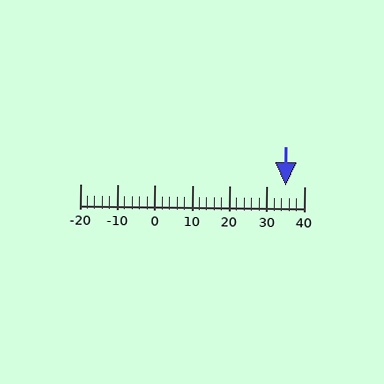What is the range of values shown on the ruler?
The ruler shows values from -20 to 40.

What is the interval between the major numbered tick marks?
The major tick marks are spaced 10 units apart.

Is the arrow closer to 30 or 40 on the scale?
The arrow is closer to 40.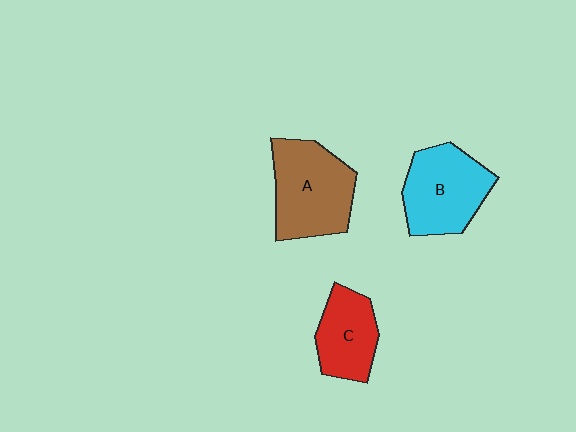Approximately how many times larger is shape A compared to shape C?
Approximately 1.5 times.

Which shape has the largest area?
Shape A (brown).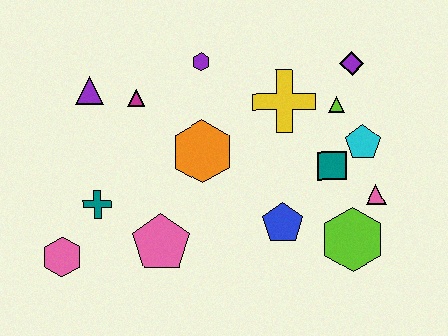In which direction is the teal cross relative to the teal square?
The teal cross is to the left of the teal square.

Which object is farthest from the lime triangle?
The pink hexagon is farthest from the lime triangle.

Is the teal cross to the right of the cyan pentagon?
No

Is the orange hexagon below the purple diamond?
Yes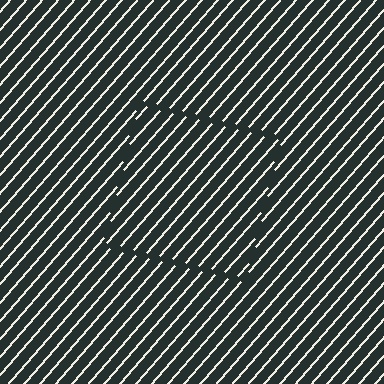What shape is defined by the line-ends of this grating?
An illusory square. The interior of the shape contains the same grating, shifted by half a period — the contour is defined by the phase discontinuity where line-ends from the inner and outer gratings abut.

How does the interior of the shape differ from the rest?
The interior of the shape contains the same grating, shifted by half a period — the contour is defined by the phase discontinuity where line-ends from the inner and outer gratings abut.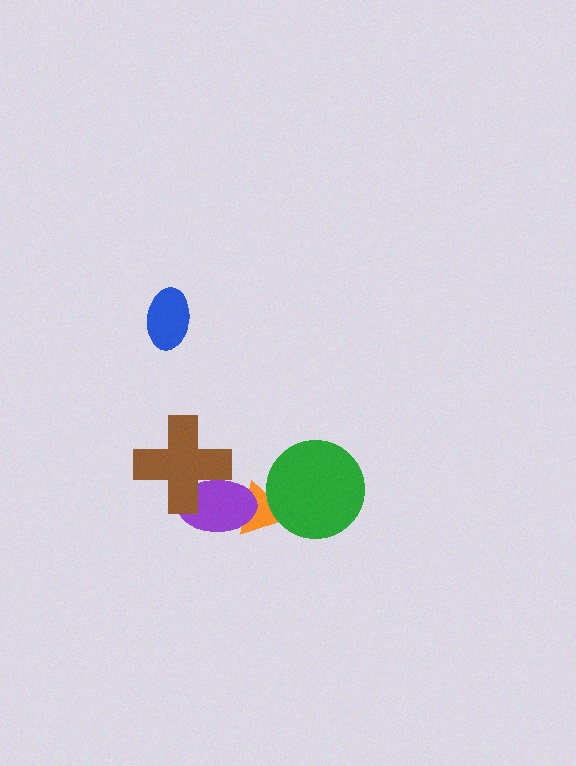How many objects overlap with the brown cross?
1 object overlaps with the brown cross.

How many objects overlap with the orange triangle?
2 objects overlap with the orange triangle.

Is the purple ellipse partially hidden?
Yes, it is partially covered by another shape.